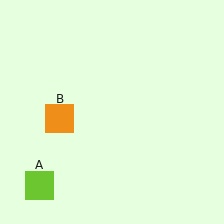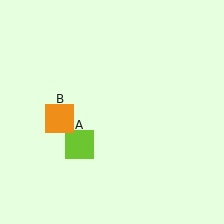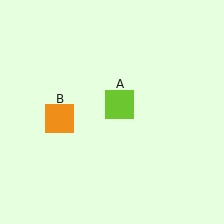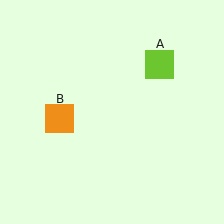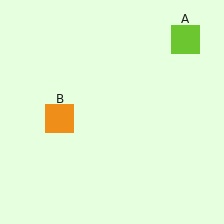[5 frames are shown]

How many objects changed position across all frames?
1 object changed position: lime square (object A).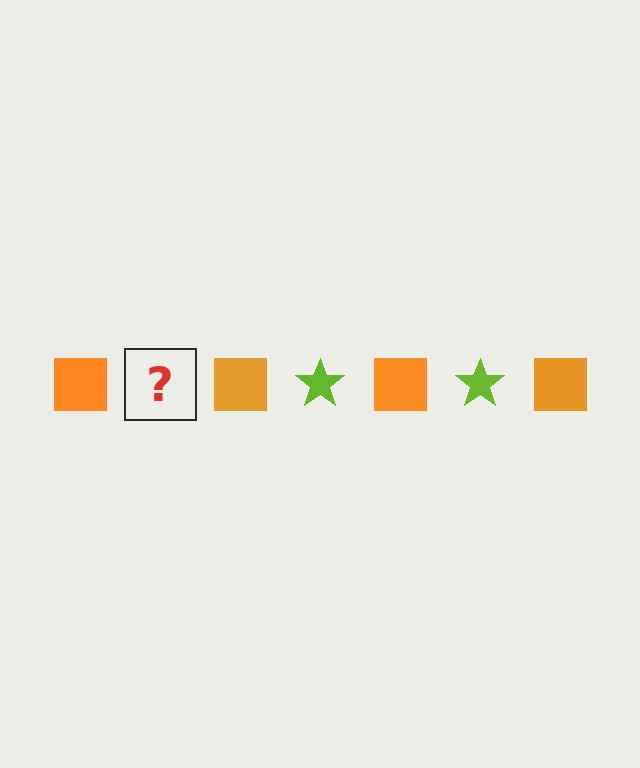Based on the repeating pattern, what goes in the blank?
The blank should be a lime star.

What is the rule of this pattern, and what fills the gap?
The rule is that the pattern alternates between orange square and lime star. The gap should be filled with a lime star.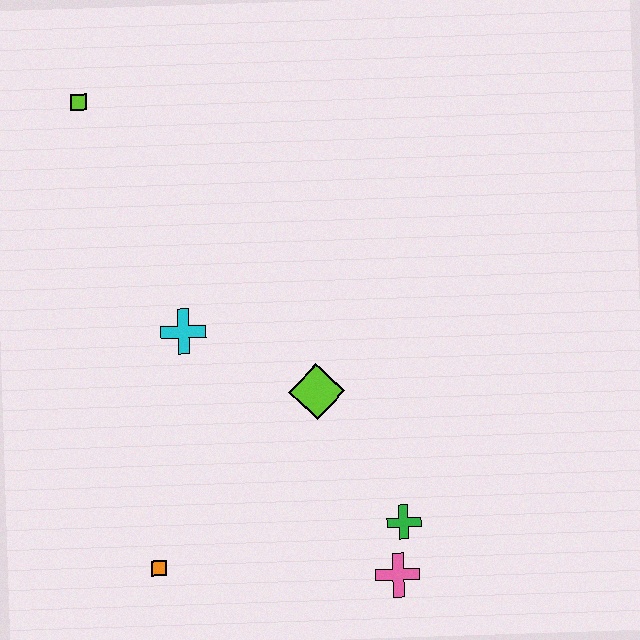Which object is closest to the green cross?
The pink cross is closest to the green cross.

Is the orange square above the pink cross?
Yes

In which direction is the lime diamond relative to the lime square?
The lime diamond is below the lime square.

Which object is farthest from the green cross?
The lime square is farthest from the green cross.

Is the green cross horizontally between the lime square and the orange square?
No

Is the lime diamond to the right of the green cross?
No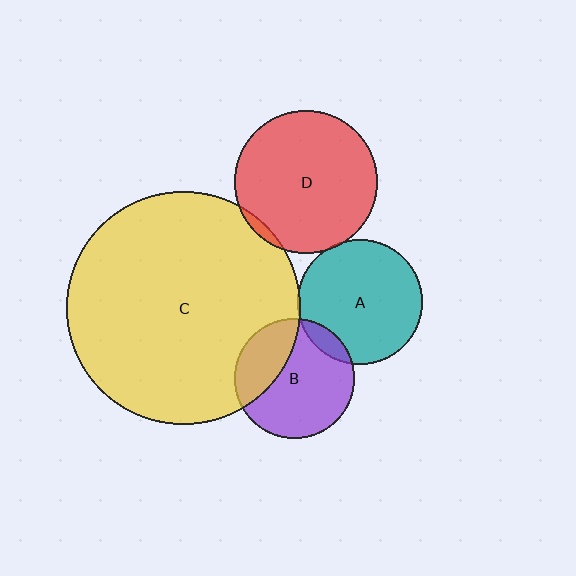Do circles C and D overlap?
Yes.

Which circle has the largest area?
Circle C (yellow).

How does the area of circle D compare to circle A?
Approximately 1.3 times.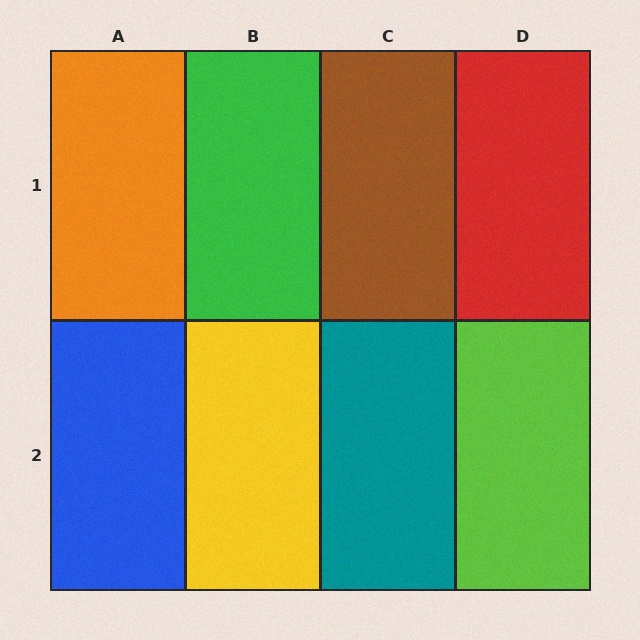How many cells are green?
1 cell is green.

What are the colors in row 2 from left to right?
Blue, yellow, teal, lime.